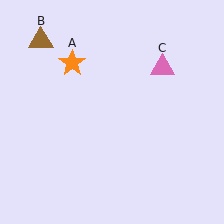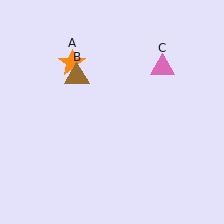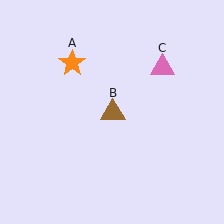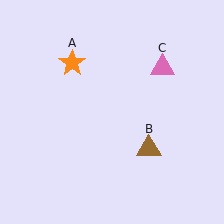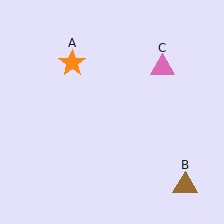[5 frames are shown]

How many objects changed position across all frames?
1 object changed position: brown triangle (object B).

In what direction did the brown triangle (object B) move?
The brown triangle (object B) moved down and to the right.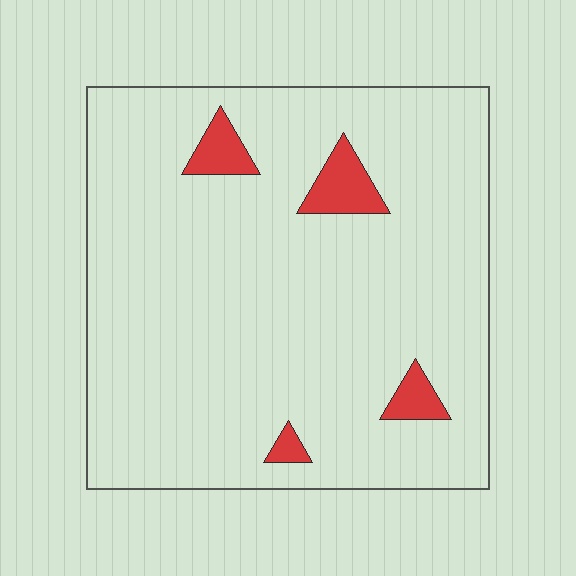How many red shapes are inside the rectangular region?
4.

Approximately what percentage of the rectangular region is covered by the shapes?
Approximately 5%.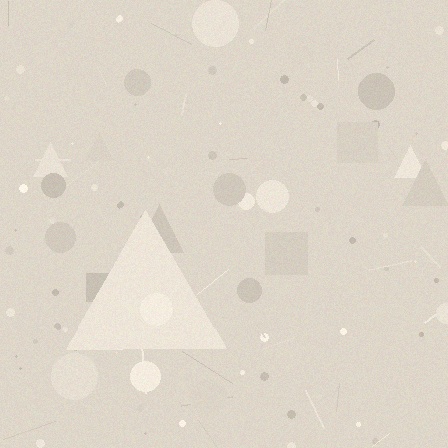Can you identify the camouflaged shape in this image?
The camouflaged shape is a triangle.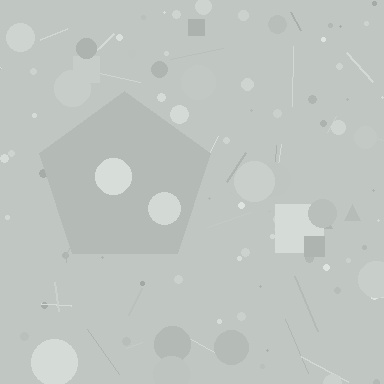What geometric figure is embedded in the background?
A pentagon is embedded in the background.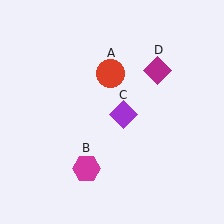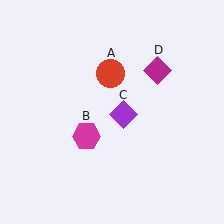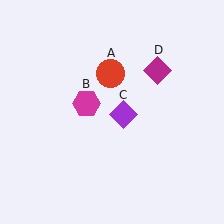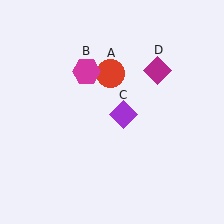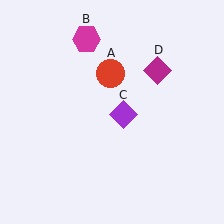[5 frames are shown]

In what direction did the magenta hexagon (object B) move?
The magenta hexagon (object B) moved up.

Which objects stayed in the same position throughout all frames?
Red circle (object A) and purple diamond (object C) and magenta diamond (object D) remained stationary.